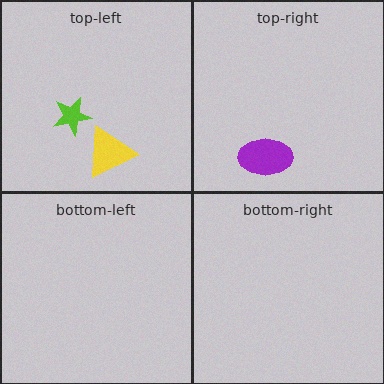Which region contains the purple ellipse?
The top-right region.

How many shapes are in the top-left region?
2.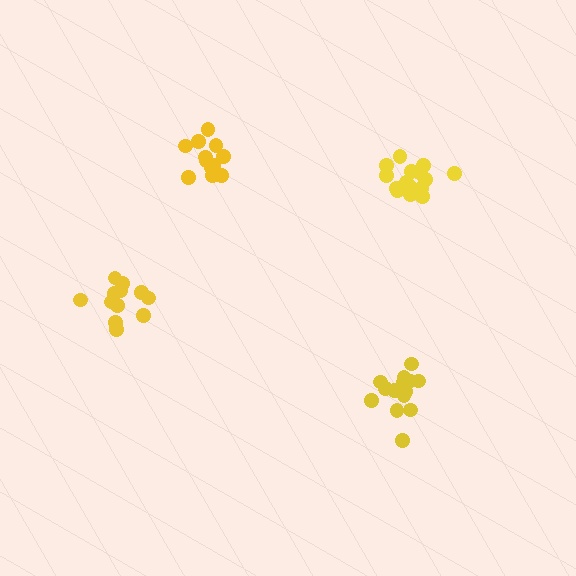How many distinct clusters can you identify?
There are 4 distinct clusters.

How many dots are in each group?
Group 1: 16 dots, Group 2: 12 dots, Group 3: 14 dots, Group 4: 12 dots (54 total).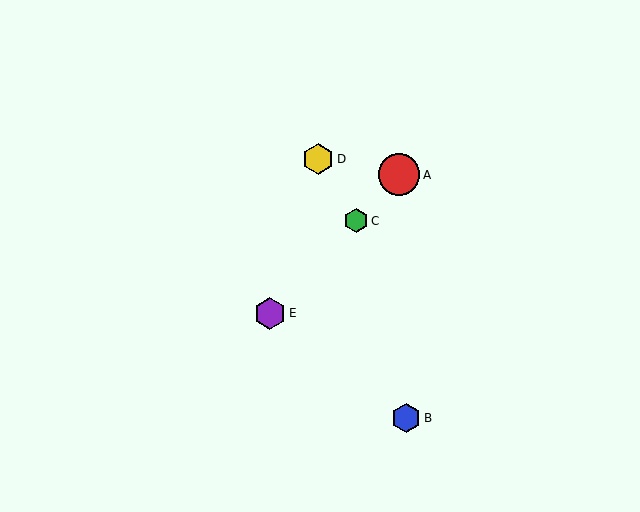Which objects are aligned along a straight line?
Objects A, C, E are aligned along a straight line.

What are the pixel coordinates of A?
Object A is at (399, 175).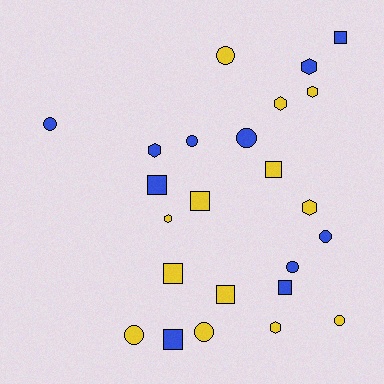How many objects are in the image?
There are 24 objects.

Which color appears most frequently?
Yellow, with 13 objects.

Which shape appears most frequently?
Circle, with 9 objects.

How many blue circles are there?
There are 5 blue circles.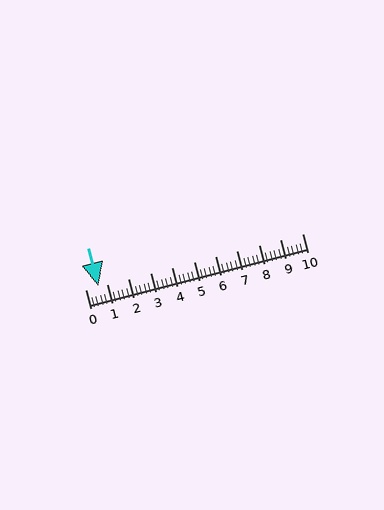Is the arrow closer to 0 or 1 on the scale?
The arrow is closer to 1.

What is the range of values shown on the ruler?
The ruler shows values from 0 to 10.